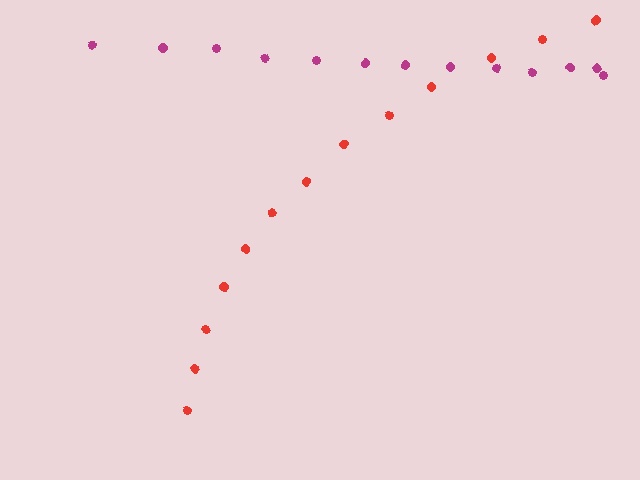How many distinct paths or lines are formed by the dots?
There are 2 distinct paths.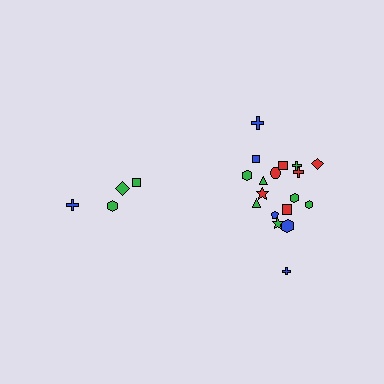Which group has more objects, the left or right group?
The right group.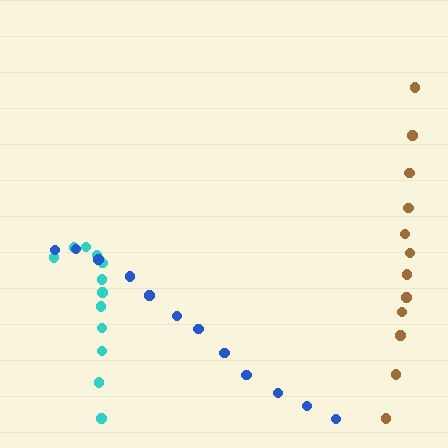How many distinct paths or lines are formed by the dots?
There are 3 distinct paths.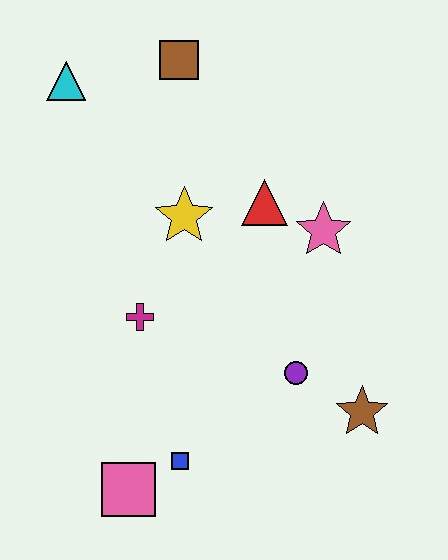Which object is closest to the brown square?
The cyan triangle is closest to the brown square.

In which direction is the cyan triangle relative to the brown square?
The cyan triangle is to the left of the brown square.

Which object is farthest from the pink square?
The brown square is farthest from the pink square.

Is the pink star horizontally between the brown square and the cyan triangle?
No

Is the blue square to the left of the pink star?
Yes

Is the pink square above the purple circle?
No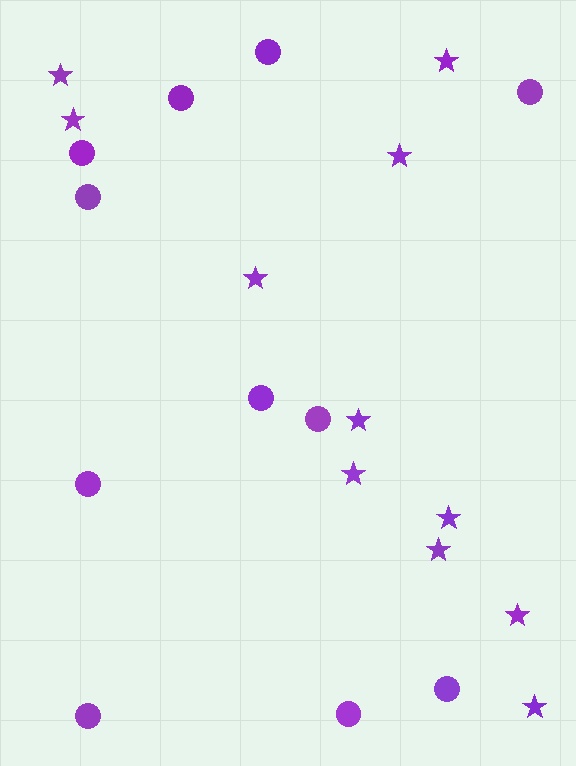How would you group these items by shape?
There are 2 groups: one group of stars (11) and one group of circles (11).